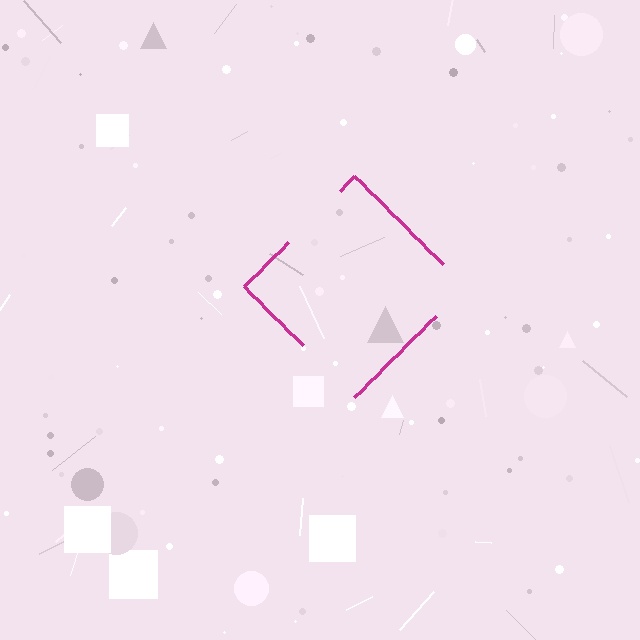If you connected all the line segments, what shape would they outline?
They would outline a diamond.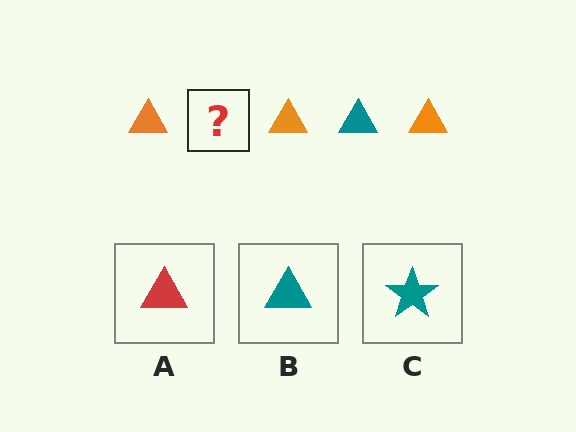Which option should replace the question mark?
Option B.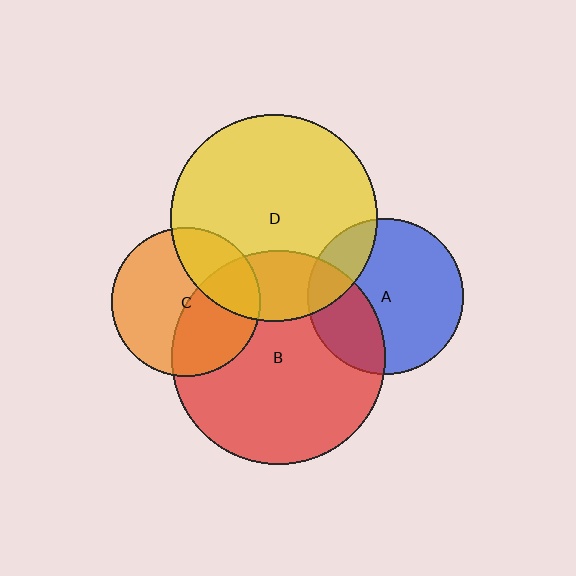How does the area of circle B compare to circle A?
Approximately 1.9 times.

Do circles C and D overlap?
Yes.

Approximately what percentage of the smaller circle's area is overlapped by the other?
Approximately 30%.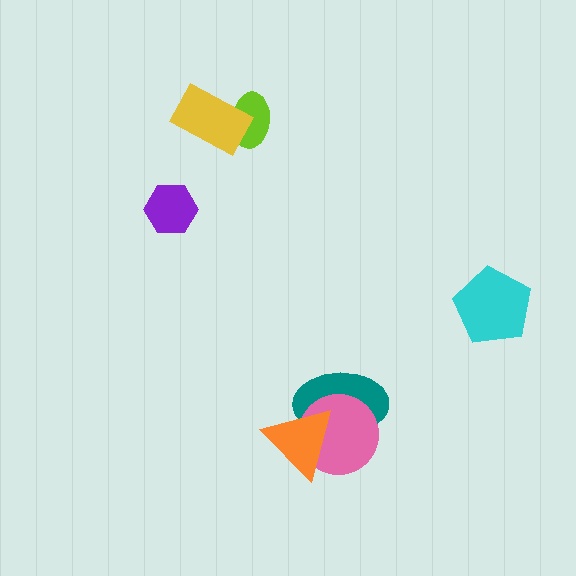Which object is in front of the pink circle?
The orange triangle is in front of the pink circle.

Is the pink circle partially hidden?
Yes, it is partially covered by another shape.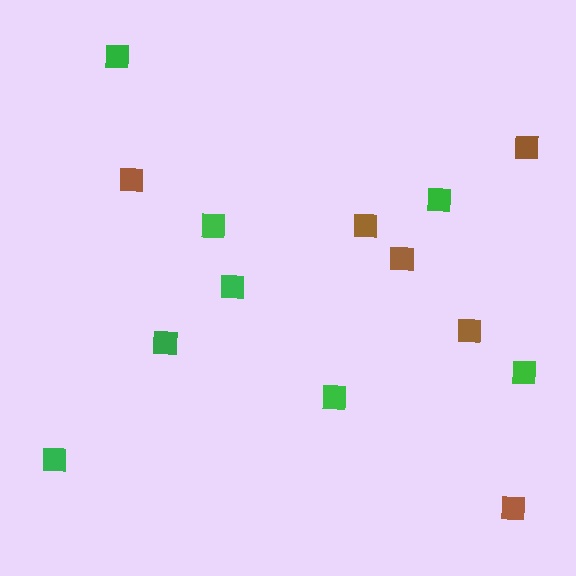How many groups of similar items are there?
There are 2 groups: one group of brown squares (6) and one group of green squares (8).